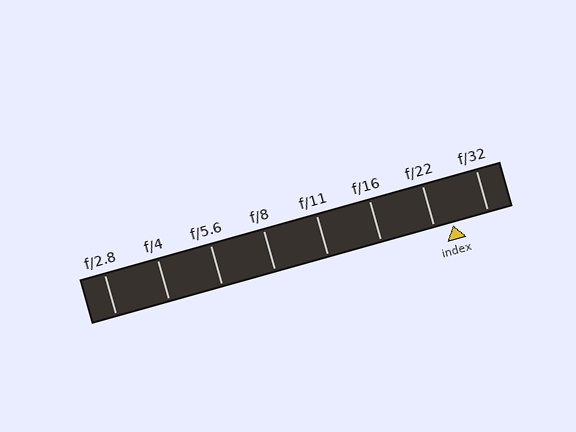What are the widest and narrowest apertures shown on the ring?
The widest aperture shown is f/2.8 and the narrowest is f/32.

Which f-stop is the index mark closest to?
The index mark is closest to f/22.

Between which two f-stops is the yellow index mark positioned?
The index mark is between f/22 and f/32.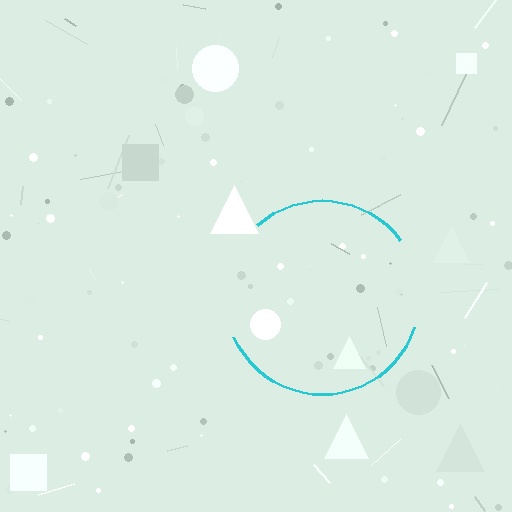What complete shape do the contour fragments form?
The contour fragments form a circle.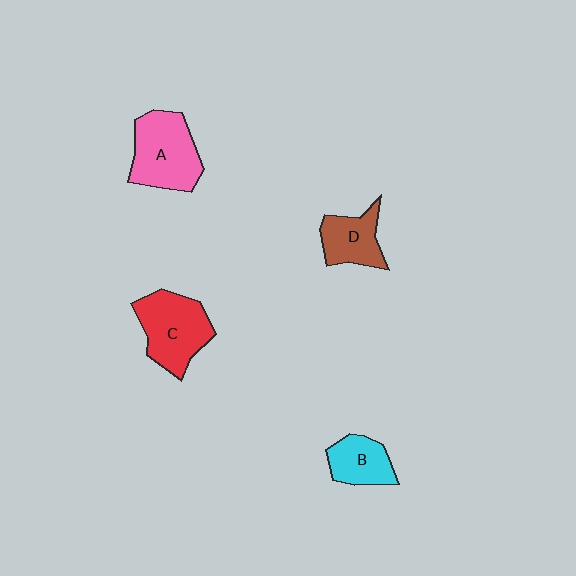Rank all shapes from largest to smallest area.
From largest to smallest: A (pink), C (red), D (brown), B (cyan).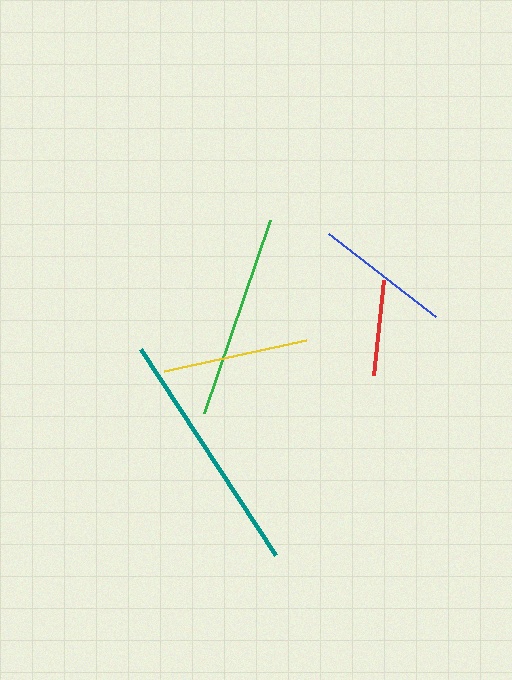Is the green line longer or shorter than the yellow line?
The green line is longer than the yellow line.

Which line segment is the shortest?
The red line is the shortest at approximately 96 pixels.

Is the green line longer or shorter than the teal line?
The teal line is longer than the green line.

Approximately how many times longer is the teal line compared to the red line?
The teal line is approximately 2.6 times the length of the red line.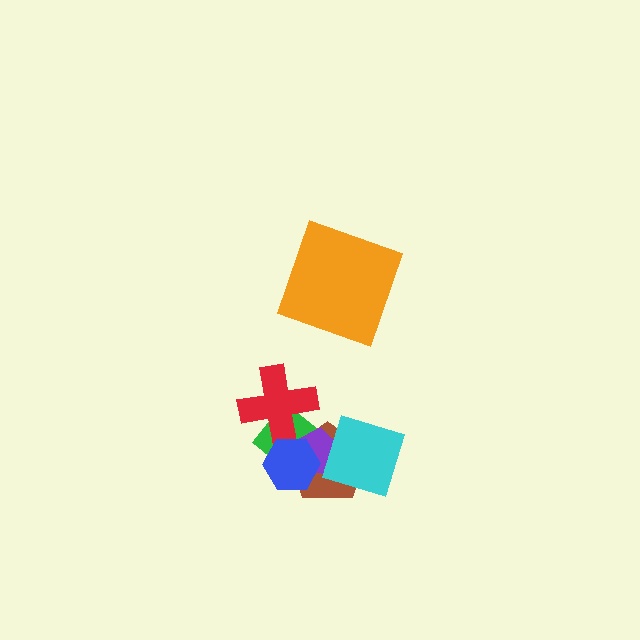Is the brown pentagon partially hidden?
Yes, it is partially covered by another shape.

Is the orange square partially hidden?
No, no other shape covers it.